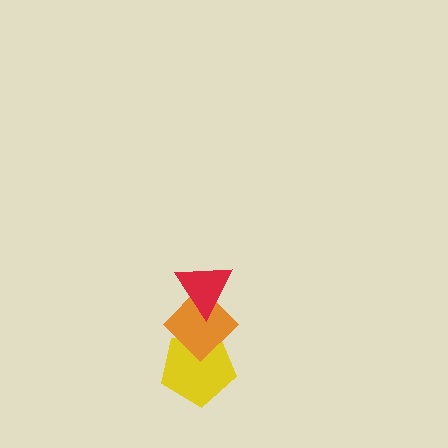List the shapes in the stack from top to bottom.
From top to bottom: the red triangle, the orange diamond, the yellow pentagon.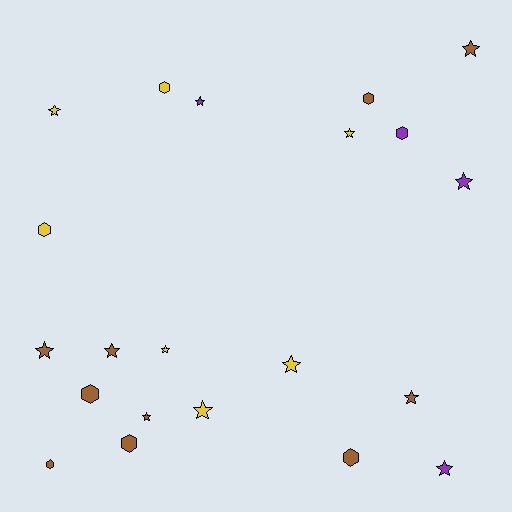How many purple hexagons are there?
There is 1 purple hexagon.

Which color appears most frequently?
Brown, with 10 objects.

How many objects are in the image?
There are 21 objects.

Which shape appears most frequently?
Star, with 13 objects.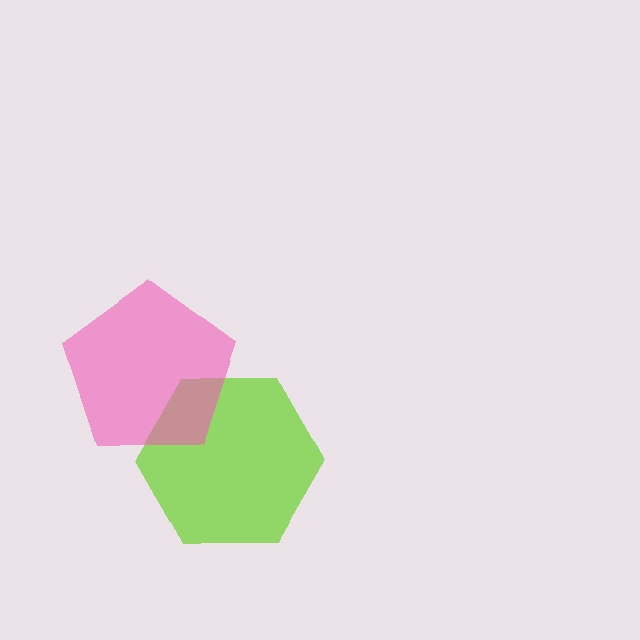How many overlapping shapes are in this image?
There are 2 overlapping shapes in the image.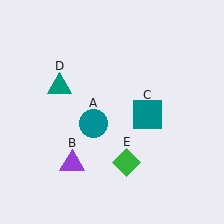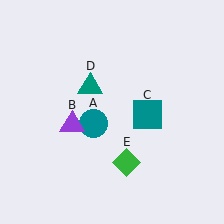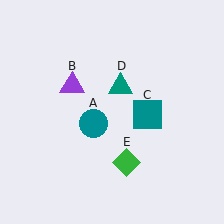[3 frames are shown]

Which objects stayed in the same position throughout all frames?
Teal circle (object A) and teal square (object C) and green diamond (object E) remained stationary.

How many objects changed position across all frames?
2 objects changed position: purple triangle (object B), teal triangle (object D).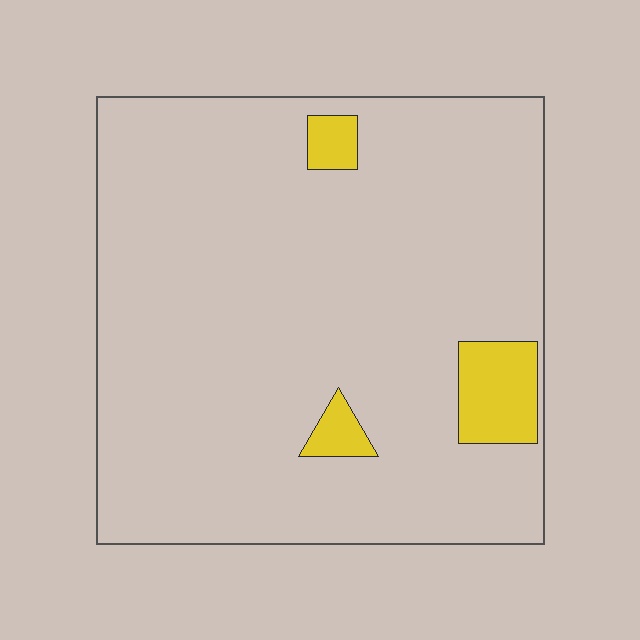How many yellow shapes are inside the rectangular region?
3.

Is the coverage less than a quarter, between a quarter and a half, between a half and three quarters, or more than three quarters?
Less than a quarter.